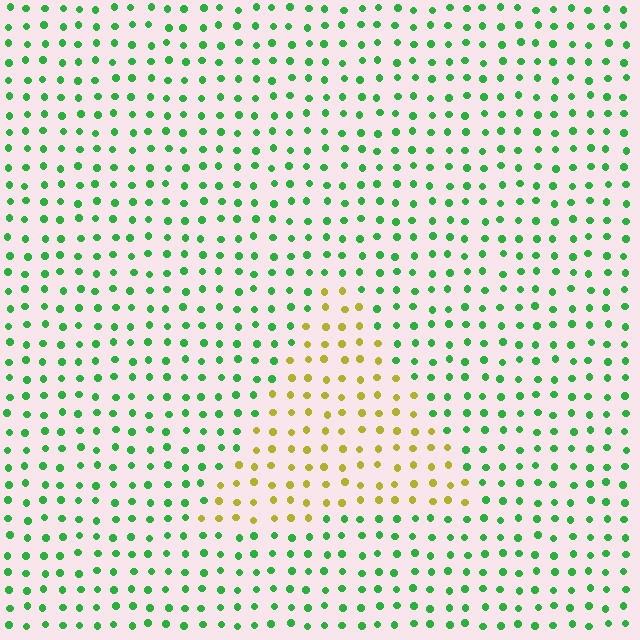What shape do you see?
I see a triangle.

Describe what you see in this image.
The image is filled with small green elements in a uniform arrangement. A triangle-shaped region is visible where the elements are tinted to a slightly different hue, forming a subtle color boundary.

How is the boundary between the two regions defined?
The boundary is defined purely by a slight shift in hue (about 69 degrees). Spacing, size, and orientation are identical on both sides.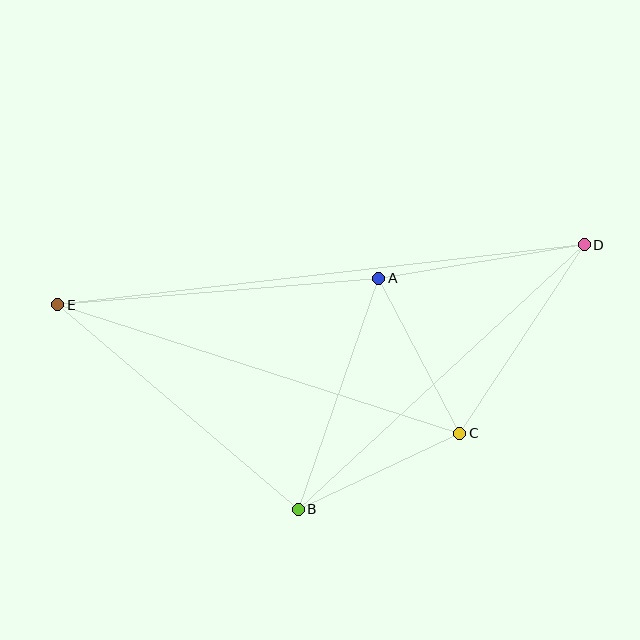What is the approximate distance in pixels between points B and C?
The distance between B and C is approximately 178 pixels.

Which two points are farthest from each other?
Points D and E are farthest from each other.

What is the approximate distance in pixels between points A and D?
The distance between A and D is approximately 208 pixels.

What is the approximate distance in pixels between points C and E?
The distance between C and E is approximately 422 pixels.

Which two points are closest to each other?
Points A and C are closest to each other.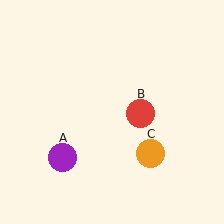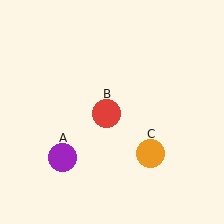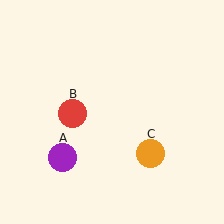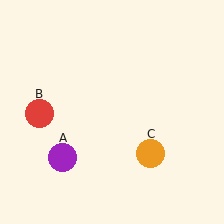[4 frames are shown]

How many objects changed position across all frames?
1 object changed position: red circle (object B).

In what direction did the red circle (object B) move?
The red circle (object B) moved left.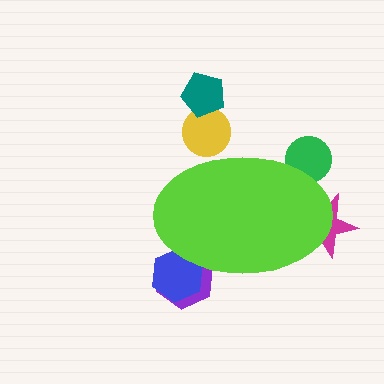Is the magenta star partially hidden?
Yes, the magenta star is partially hidden behind the lime ellipse.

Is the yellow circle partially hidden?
Yes, the yellow circle is partially hidden behind the lime ellipse.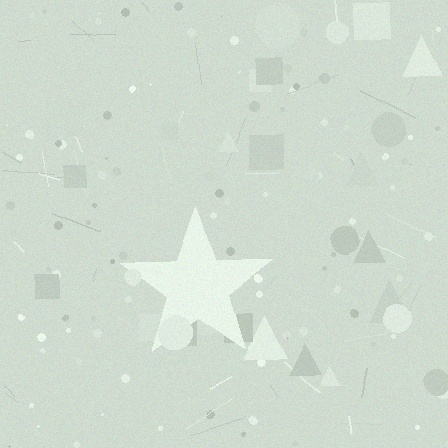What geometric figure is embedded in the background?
A star is embedded in the background.